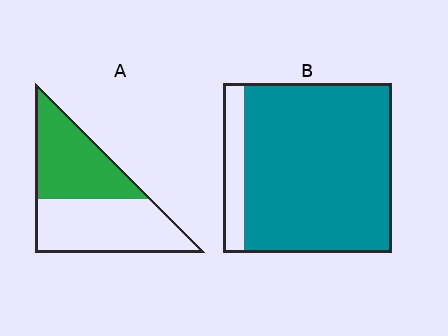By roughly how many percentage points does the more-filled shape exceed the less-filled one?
By roughly 40 percentage points (B over A).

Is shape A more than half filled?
Roughly half.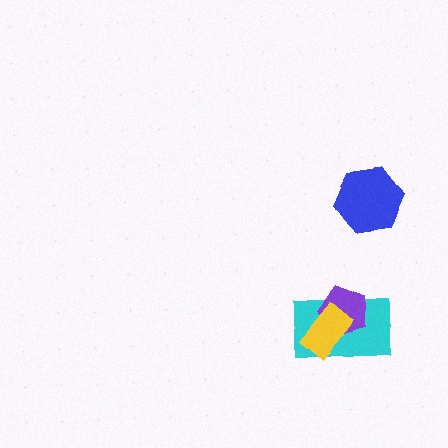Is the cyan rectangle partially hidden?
Yes, it is partially covered by another shape.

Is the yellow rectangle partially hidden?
No, no other shape covers it.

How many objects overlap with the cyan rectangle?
2 objects overlap with the cyan rectangle.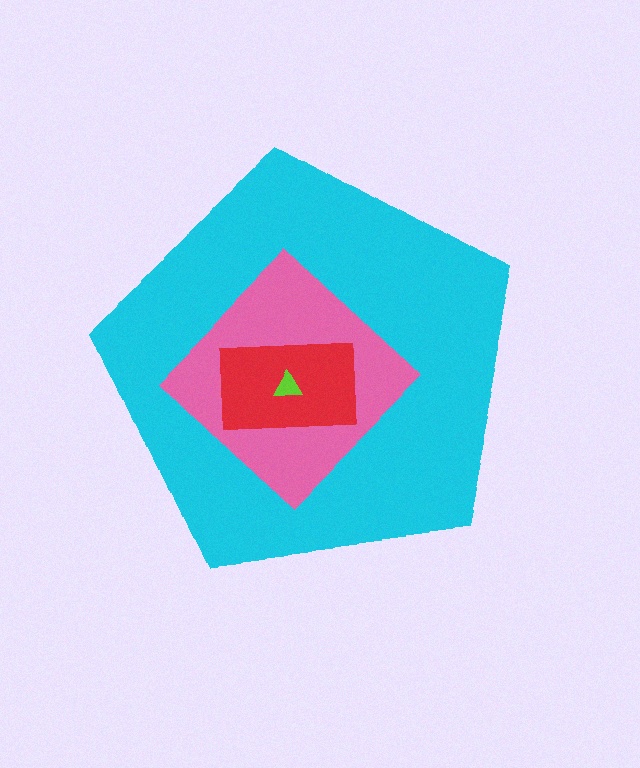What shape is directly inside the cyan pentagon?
The pink diamond.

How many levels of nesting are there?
4.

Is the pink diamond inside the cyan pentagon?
Yes.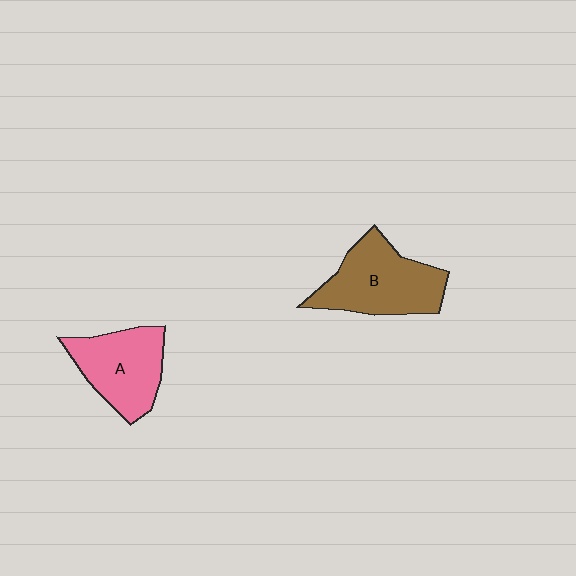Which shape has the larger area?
Shape B (brown).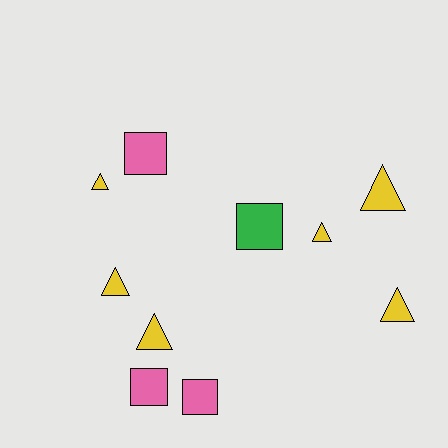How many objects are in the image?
There are 10 objects.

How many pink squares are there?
There are 3 pink squares.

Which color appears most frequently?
Yellow, with 6 objects.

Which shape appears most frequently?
Triangle, with 6 objects.